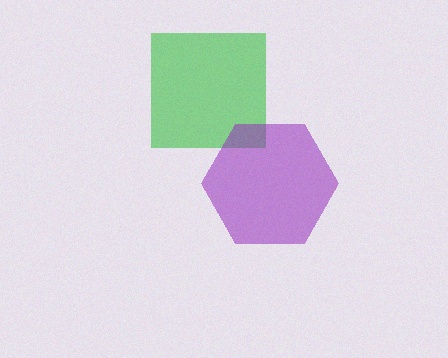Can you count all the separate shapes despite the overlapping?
Yes, there are 2 separate shapes.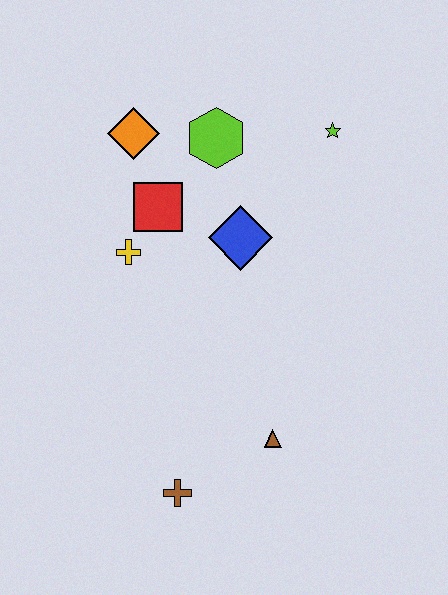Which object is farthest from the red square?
The brown cross is farthest from the red square.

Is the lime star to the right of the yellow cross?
Yes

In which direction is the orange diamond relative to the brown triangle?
The orange diamond is above the brown triangle.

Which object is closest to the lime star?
The lime hexagon is closest to the lime star.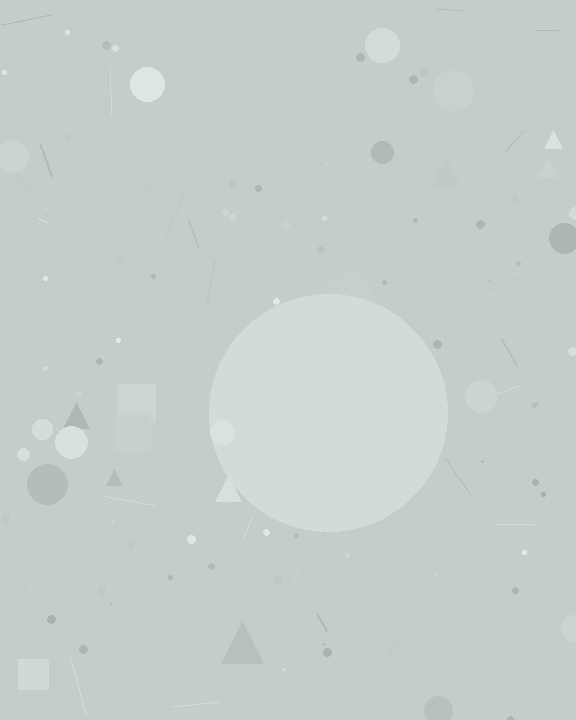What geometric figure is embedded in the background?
A circle is embedded in the background.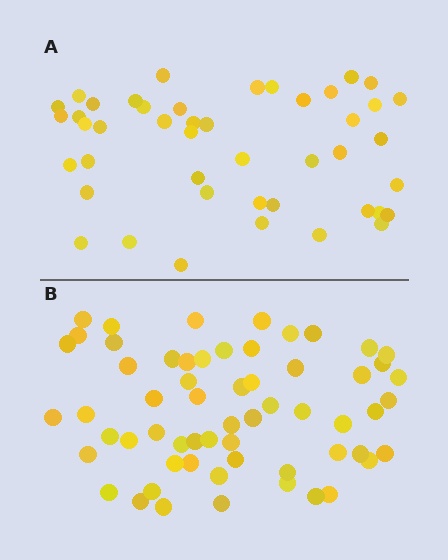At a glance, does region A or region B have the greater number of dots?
Region B (the bottom region) has more dots.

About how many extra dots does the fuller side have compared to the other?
Region B has approximately 15 more dots than region A.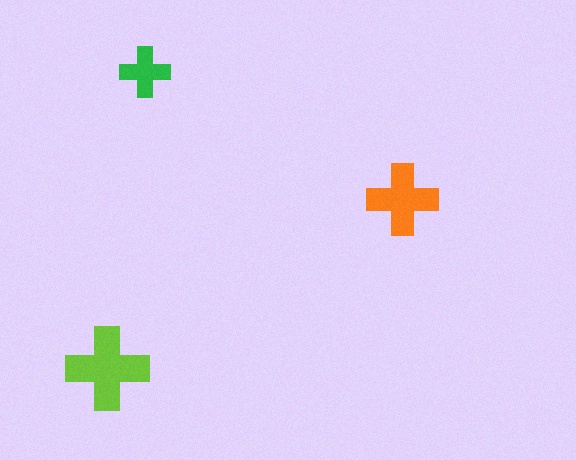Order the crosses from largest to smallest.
the lime one, the orange one, the green one.